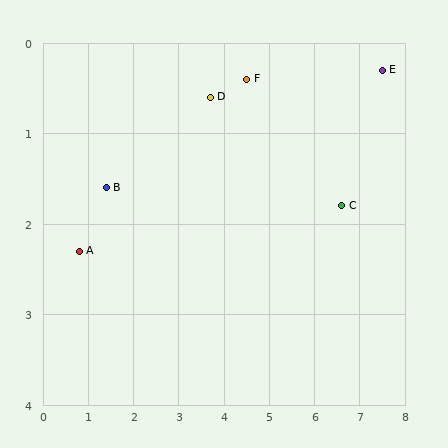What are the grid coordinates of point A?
Point A is at approximately (0.8, 2.3).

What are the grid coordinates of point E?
Point E is at approximately (7.5, 0.3).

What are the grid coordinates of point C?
Point C is at approximately (6.6, 1.8).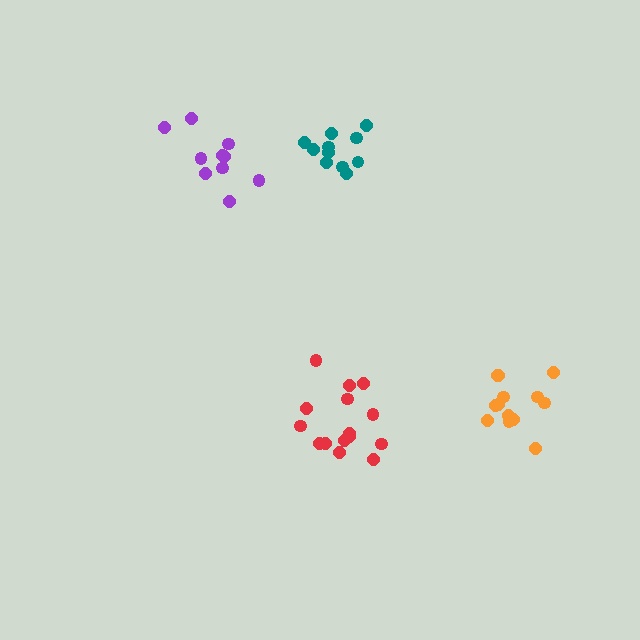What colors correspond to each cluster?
The clusters are colored: purple, red, teal, orange.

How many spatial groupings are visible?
There are 4 spatial groupings.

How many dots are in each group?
Group 1: 10 dots, Group 2: 15 dots, Group 3: 11 dots, Group 4: 13 dots (49 total).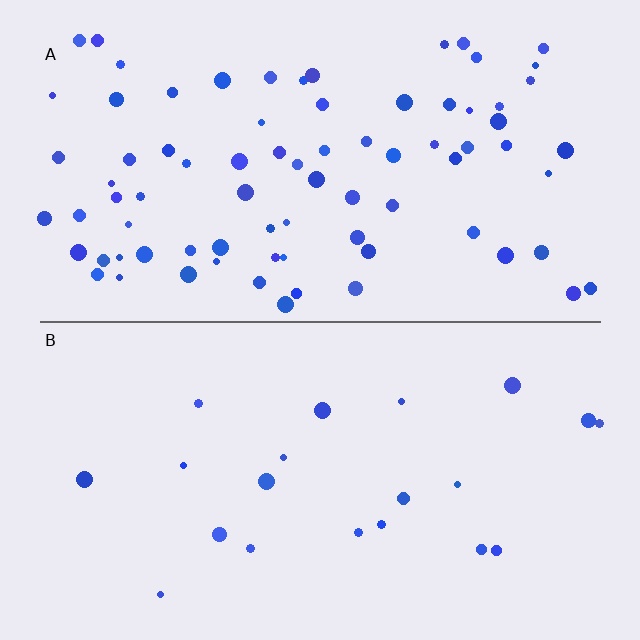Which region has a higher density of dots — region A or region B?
A (the top).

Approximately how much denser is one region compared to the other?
Approximately 3.9× — region A over region B.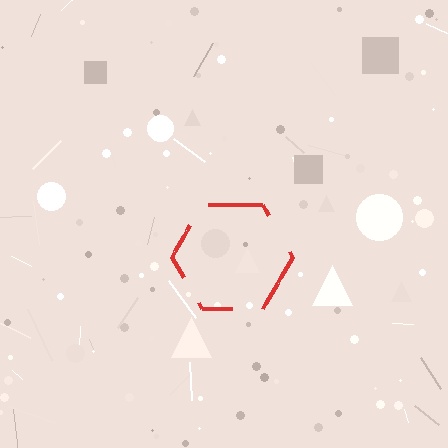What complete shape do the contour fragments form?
The contour fragments form a hexagon.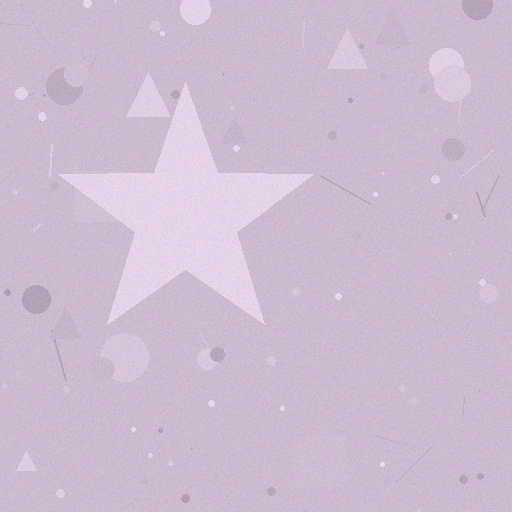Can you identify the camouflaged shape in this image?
The camouflaged shape is a star.